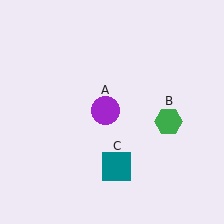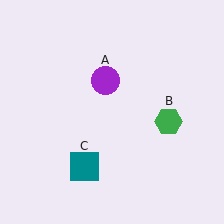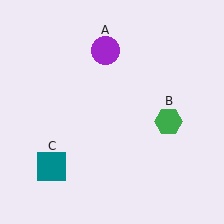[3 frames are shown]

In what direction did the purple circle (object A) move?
The purple circle (object A) moved up.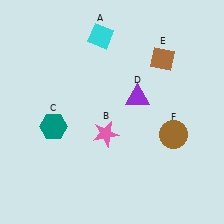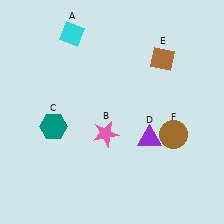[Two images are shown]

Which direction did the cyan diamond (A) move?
The cyan diamond (A) moved left.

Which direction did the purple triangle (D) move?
The purple triangle (D) moved down.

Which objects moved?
The objects that moved are: the cyan diamond (A), the purple triangle (D).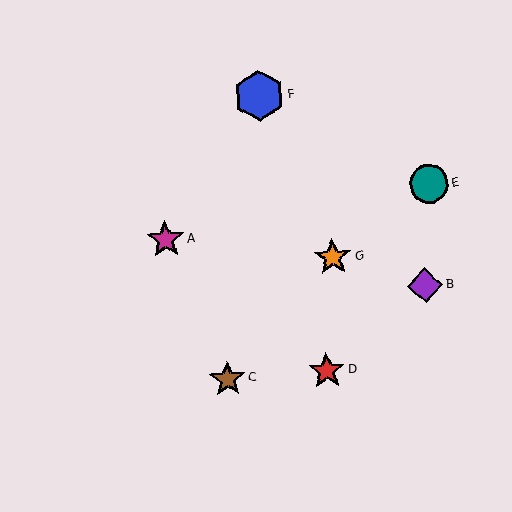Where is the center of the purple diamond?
The center of the purple diamond is at (425, 285).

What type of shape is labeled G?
Shape G is an orange star.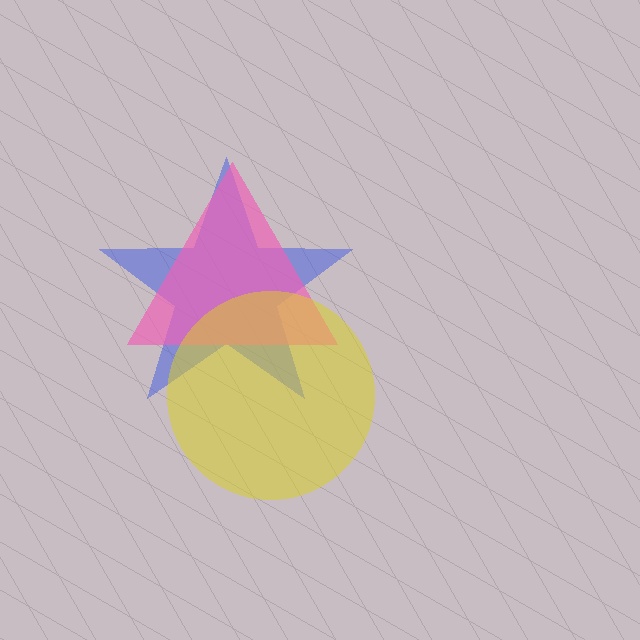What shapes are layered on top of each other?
The layered shapes are: a blue star, a pink triangle, a yellow circle.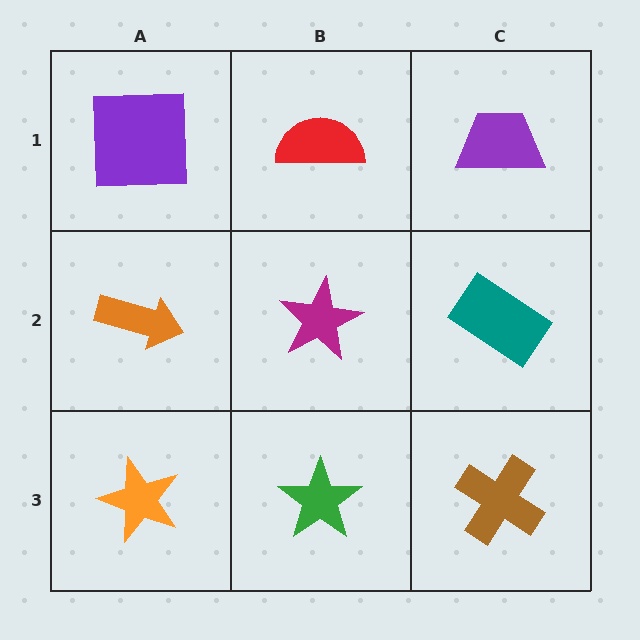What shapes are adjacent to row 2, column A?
A purple square (row 1, column A), an orange star (row 3, column A), a magenta star (row 2, column B).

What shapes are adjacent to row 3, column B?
A magenta star (row 2, column B), an orange star (row 3, column A), a brown cross (row 3, column C).